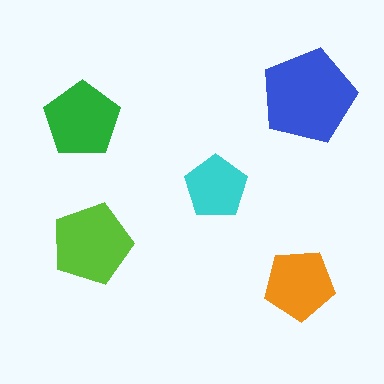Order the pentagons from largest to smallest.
the blue one, the lime one, the green one, the orange one, the cyan one.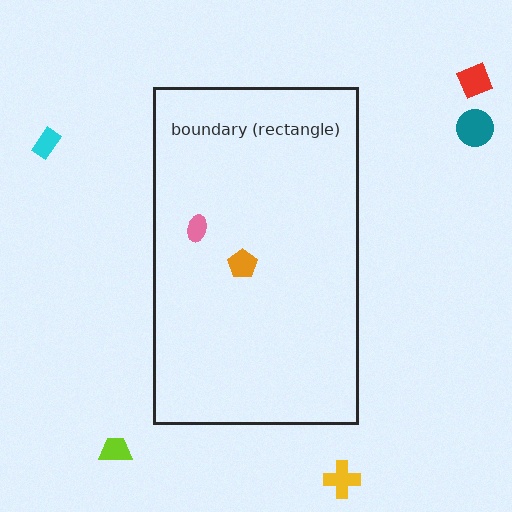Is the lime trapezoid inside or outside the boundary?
Outside.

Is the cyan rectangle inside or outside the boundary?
Outside.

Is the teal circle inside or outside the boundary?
Outside.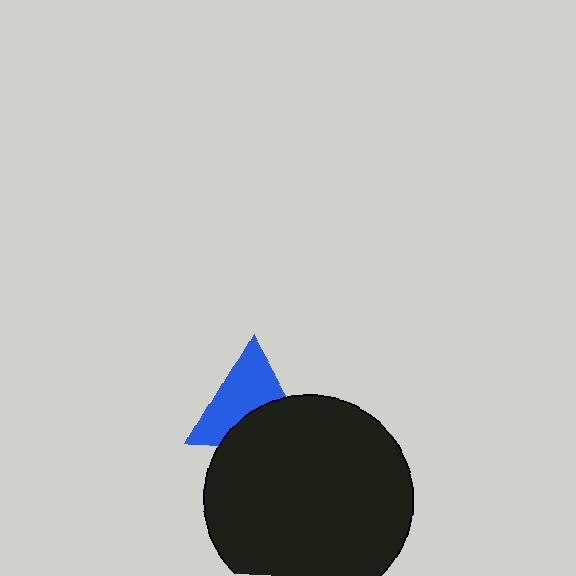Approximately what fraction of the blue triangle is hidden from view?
Roughly 41% of the blue triangle is hidden behind the black circle.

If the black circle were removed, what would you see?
You would see the complete blue triangle.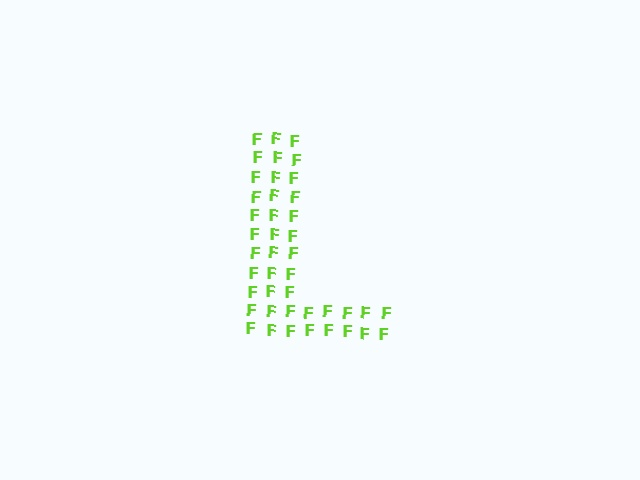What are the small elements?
The small elements are letter F's.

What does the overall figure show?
The overall figure shows the letter L.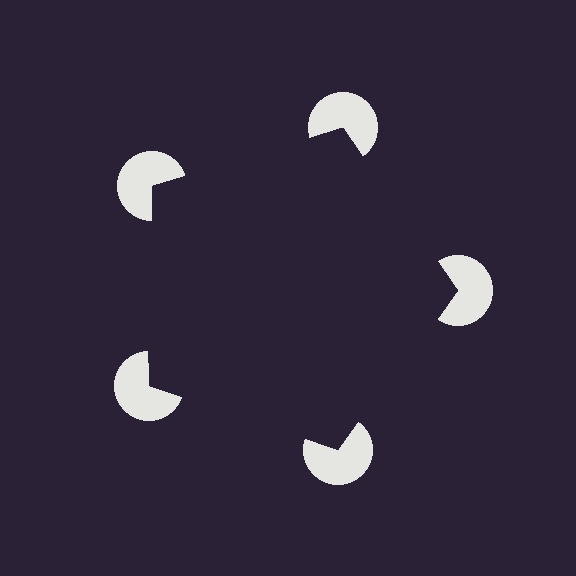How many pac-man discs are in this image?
There are 5 — one at each vertex of the illusory pentagon.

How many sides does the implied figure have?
5 sides.